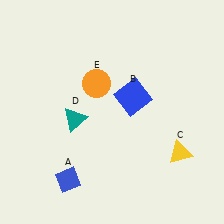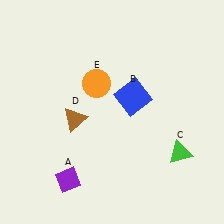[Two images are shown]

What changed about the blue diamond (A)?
In Image 1, A is blue. In Image 2, it changed to purple.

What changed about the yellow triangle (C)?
In Image 1, C is yellow. In Image 2, it changed to green.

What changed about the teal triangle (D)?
In Image 1, D is teal. In Image 2, it changed to brown.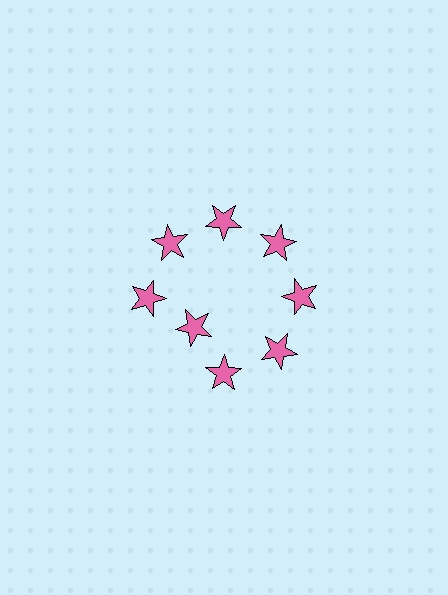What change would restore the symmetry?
The symmetry would be restored by moving it outward, back onto the ring so that all 8 stars sit at equal angles and equal distance from the center.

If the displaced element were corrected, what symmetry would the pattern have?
It would have 8-fold rotational symmetry — the pattern would map onto itself every 45 degrees.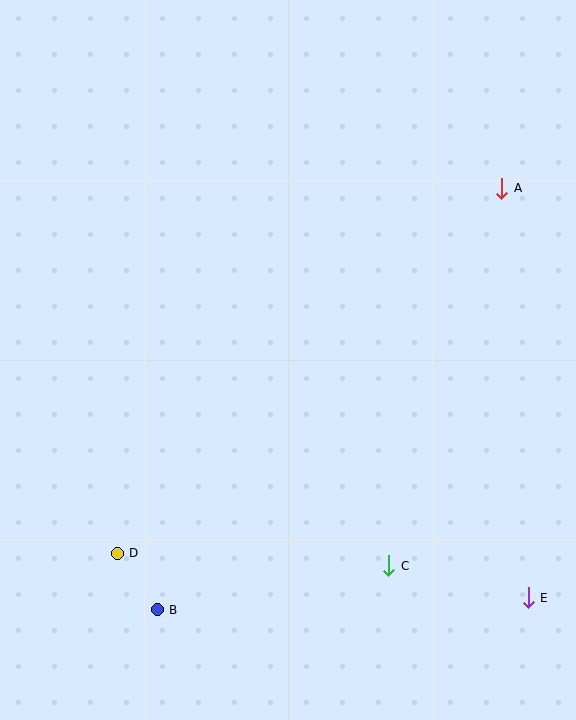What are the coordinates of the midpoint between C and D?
The midpoint between C and D is at (253, 560).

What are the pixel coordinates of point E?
Point E is at (528, 598).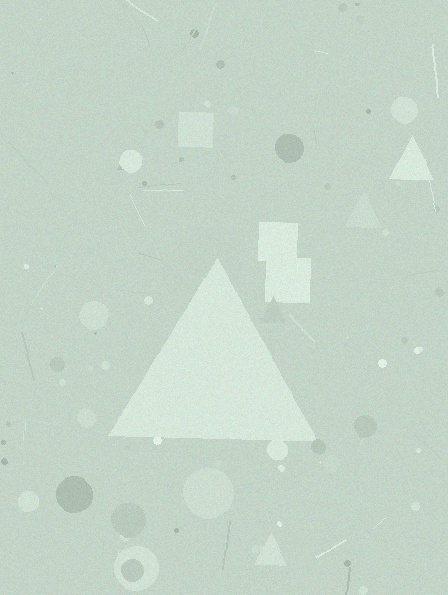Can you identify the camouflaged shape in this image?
The camouflaged shape is a triangle.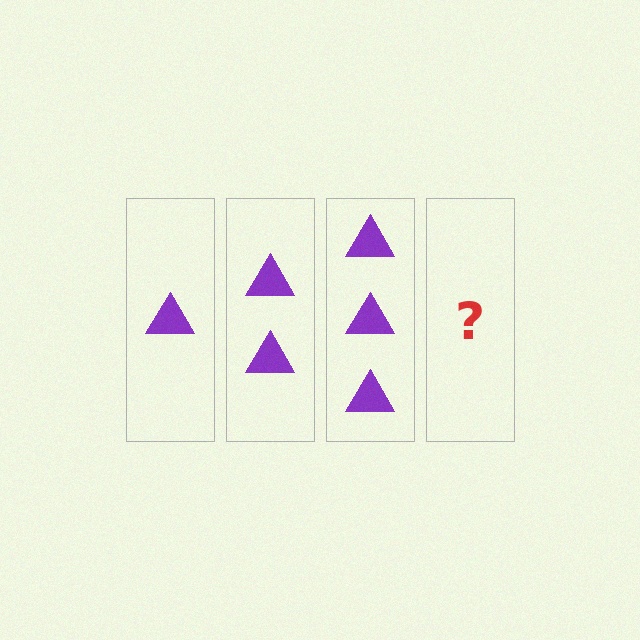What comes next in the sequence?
The next element should be 4 triangles.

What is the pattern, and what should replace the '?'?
The pattern is that each step adds one more triangle. The '?' should be 4 triangles.